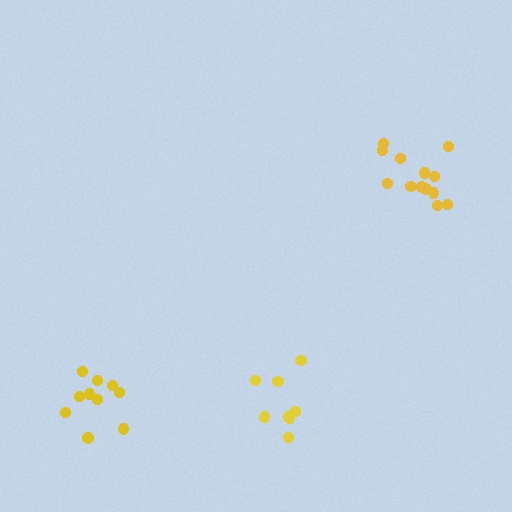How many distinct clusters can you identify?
There are 3 distinct clusters.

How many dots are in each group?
Group 1: 10 dots, Group 2: 8 dots, Group 3: 13 dots (31 total).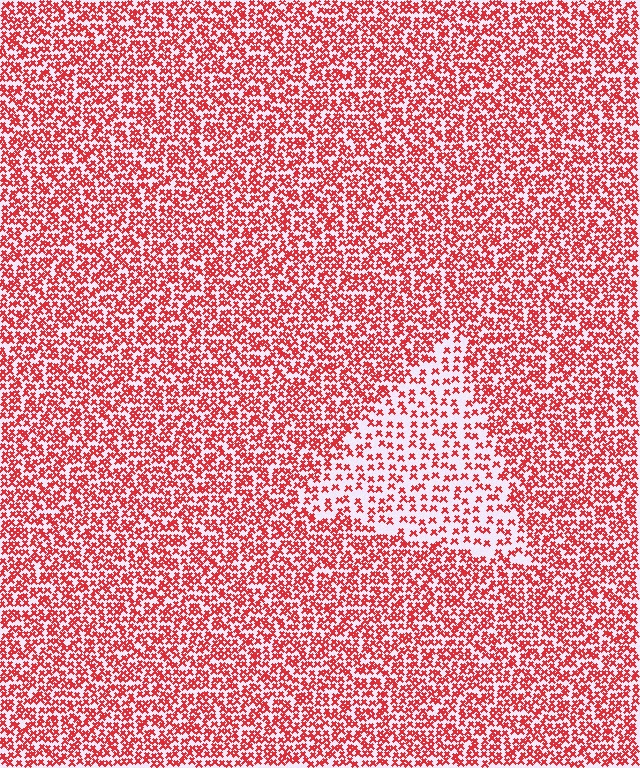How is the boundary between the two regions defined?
The boundary is defined by a change in element density (approximately 2.0x ratio). All elements are the same color, size, and shape.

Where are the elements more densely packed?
The elements are more densely packed outside the triangle boundary.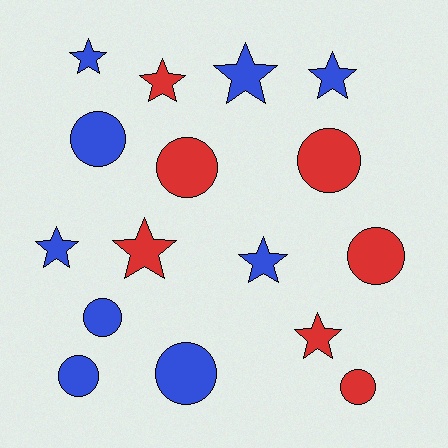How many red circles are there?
There are 4 red circles.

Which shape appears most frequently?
Star, with 8 objects.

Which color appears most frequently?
Blue, with 9 objects.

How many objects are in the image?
There are 16 objects.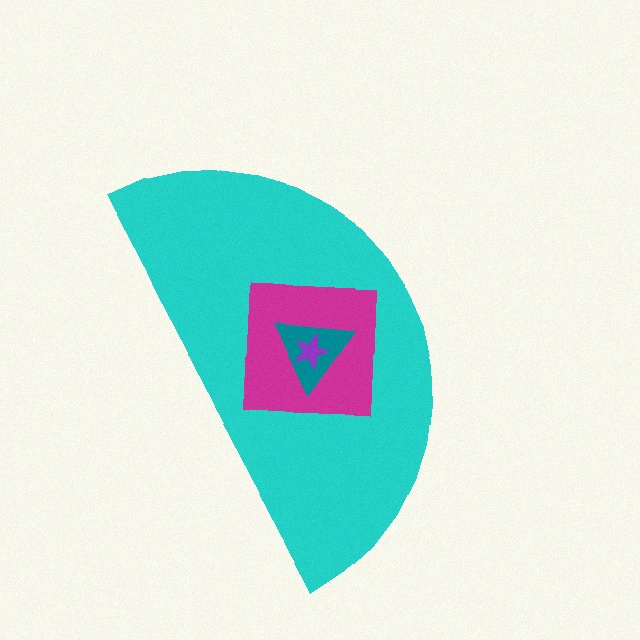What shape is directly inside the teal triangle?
The purple star.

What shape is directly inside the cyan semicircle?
The magenta square.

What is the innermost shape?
The purple star.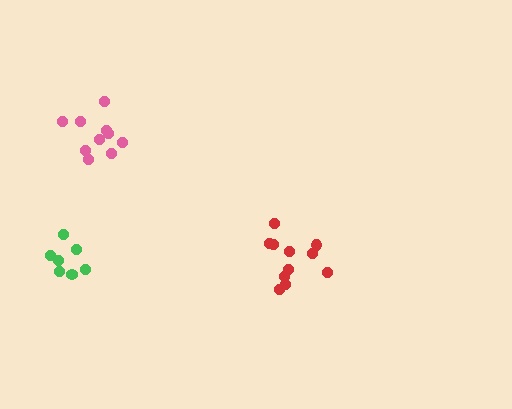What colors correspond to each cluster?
The clusters are colored: pink, green, red.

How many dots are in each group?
Group 1: 10 dots, Group 2: 7 dots, Group 3: 11 dots (28 total).